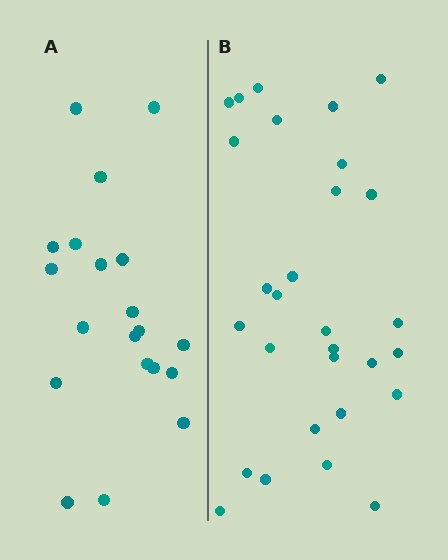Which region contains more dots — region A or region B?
Region B (the right region) has more dots.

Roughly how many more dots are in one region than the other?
Region B has roughly 8 or so more dots than region A.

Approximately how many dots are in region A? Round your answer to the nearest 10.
About 20 dots.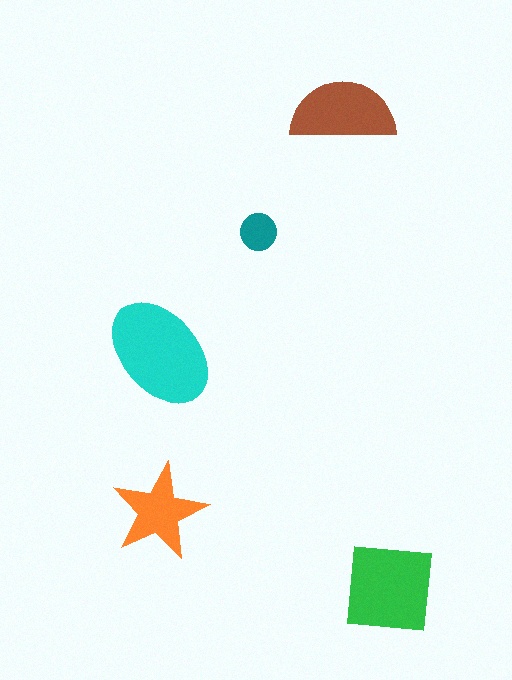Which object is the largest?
The cyan ellipse.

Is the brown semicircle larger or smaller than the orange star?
Larger.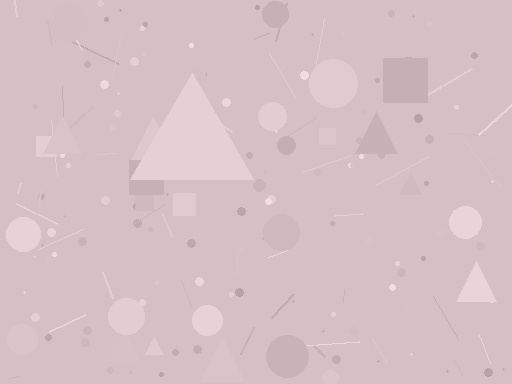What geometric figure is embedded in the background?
A triangle is embedded in the background.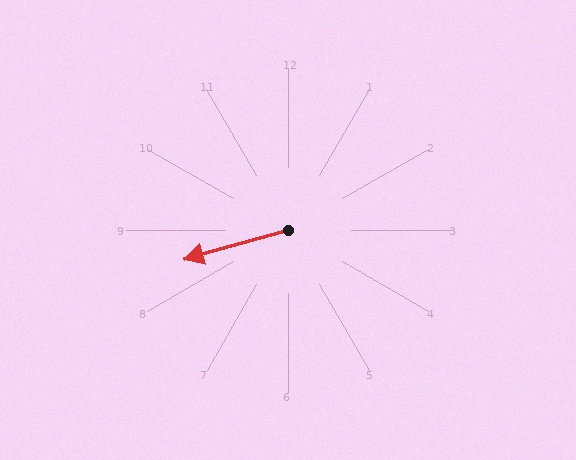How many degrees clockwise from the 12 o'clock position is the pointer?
Approximately 254 degrees.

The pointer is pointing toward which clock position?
Roughly 8 o'clock.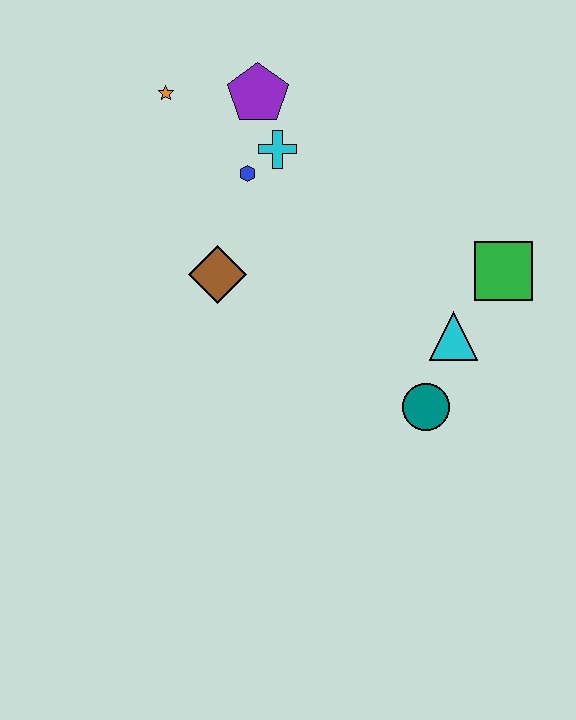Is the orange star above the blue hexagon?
Yes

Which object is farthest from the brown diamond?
The green square is farthest from the brown diamond.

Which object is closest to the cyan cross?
The blue hexagon is closest to the cyan cross.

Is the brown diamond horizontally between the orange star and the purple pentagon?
Yes